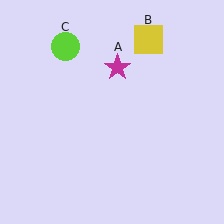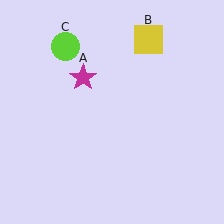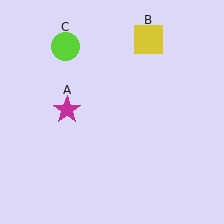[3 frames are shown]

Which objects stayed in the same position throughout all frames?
Yellow square (object B) and lime circle (object C) remained stationary.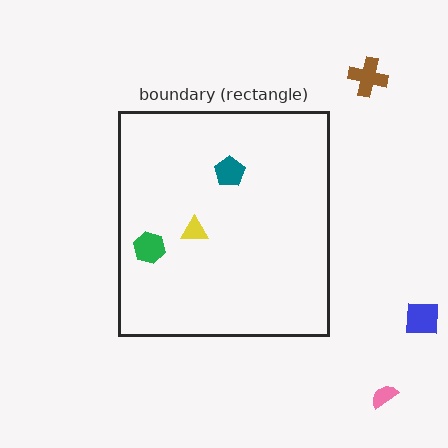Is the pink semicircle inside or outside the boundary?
Outside.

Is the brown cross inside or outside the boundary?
Outside.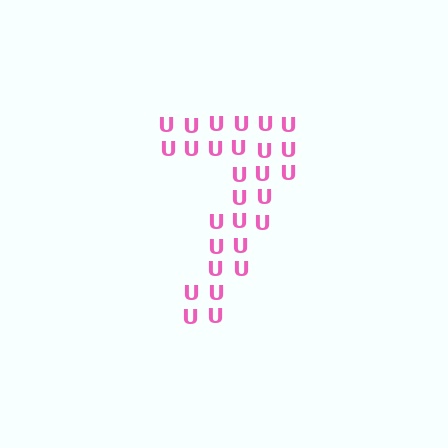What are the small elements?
The small elements are letter U's.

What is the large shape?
The large shape is the digit 7.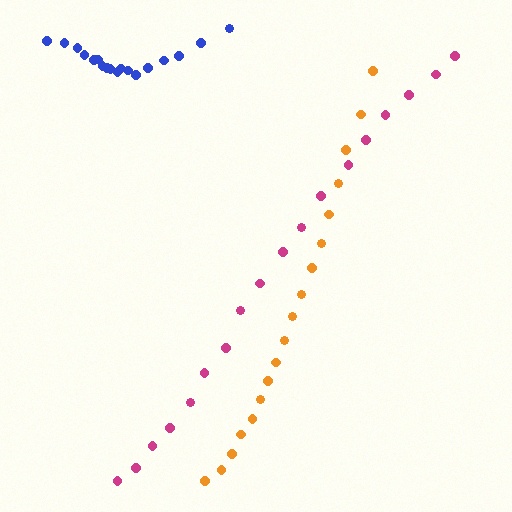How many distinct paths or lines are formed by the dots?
There are 3 distinct paths.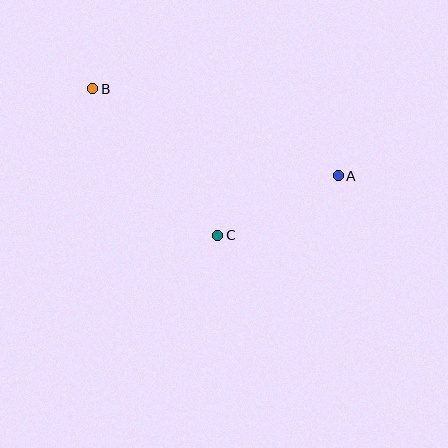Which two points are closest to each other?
Points A and C are closest to each other.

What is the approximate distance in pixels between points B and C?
The distance between B and C is approximately 193 pixels.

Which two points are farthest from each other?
Points A and B are farthest from each other.